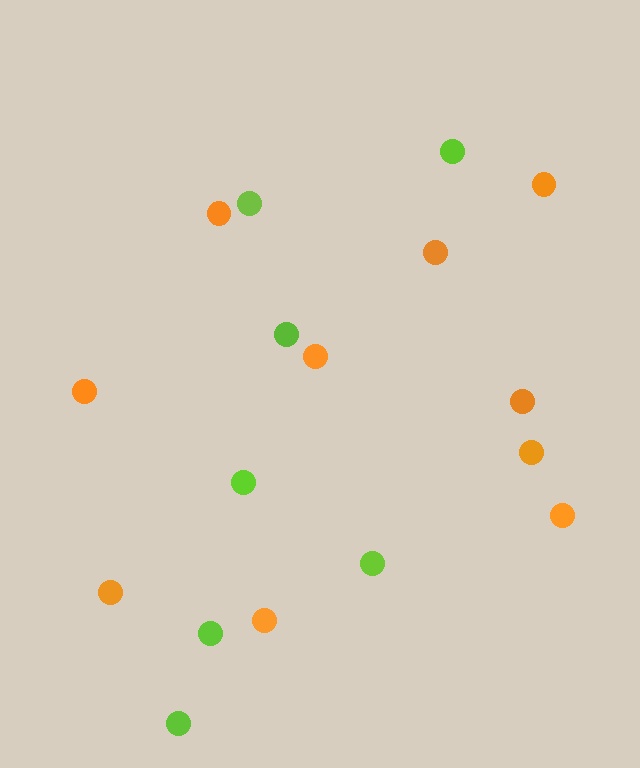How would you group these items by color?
There are 2 groups: one group of lime circles (7) and one group of orange circles (10).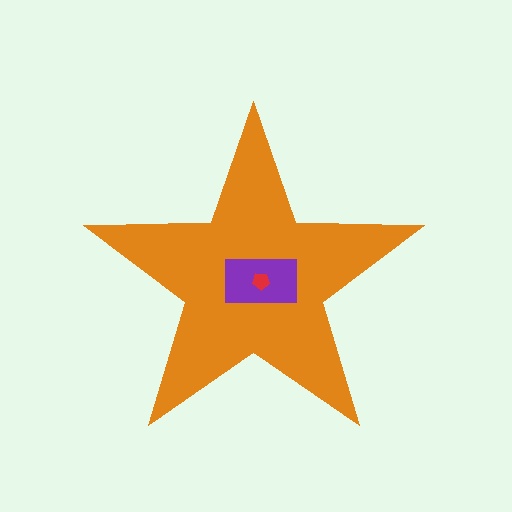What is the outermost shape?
The orange star.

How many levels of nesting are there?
3.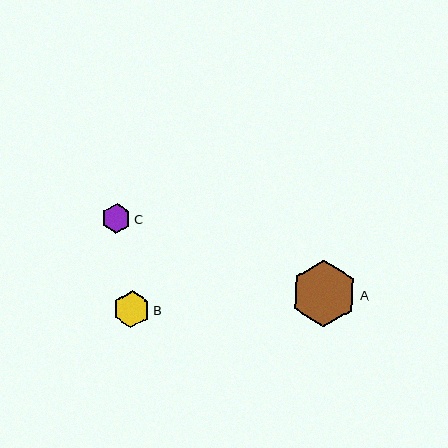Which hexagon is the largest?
Hexagon A is the largest with a size of approximately 66 pixels.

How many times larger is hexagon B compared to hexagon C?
Hexagon B is approximately 1.2 times the size of hexagon C.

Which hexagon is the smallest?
Hexagon C is the smallest with a size of approximately 30 pixels.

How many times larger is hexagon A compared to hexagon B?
Hexagon A is approximately 1.8 times the size of hexagon B.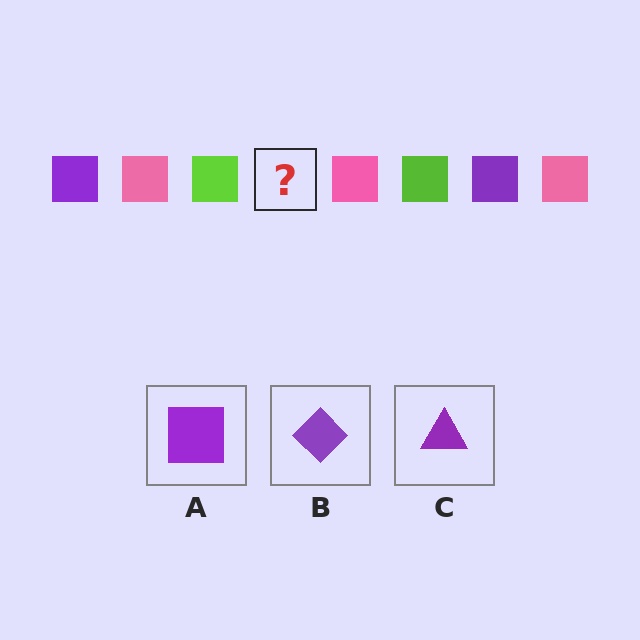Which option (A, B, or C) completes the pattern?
A.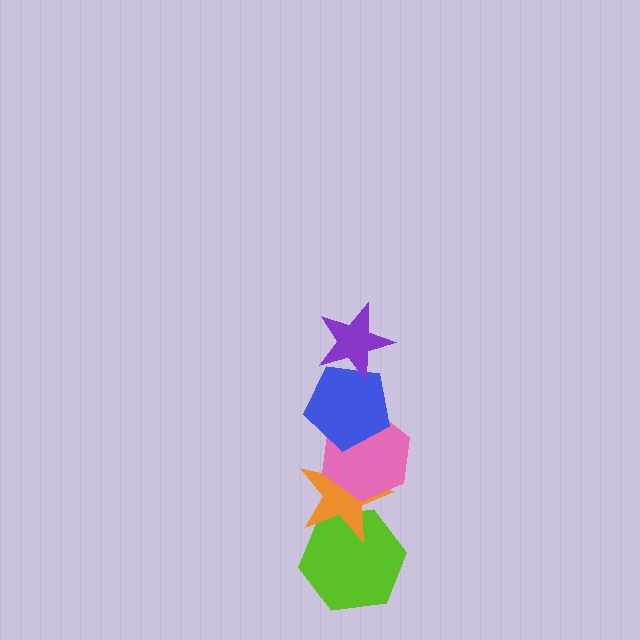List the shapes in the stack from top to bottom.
From top to bottom: the purple star, the blue pentagon, the pink hexagon, the orange star, the lime hexagon.